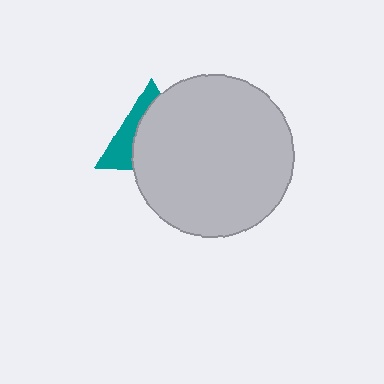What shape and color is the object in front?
The object in front is a light gray circle.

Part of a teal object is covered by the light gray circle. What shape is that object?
It is a triangle.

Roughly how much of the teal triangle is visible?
A small part of it is visible (roughly 35%).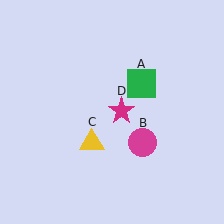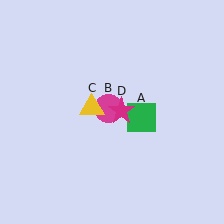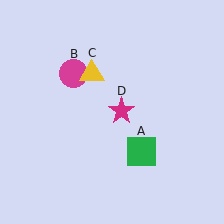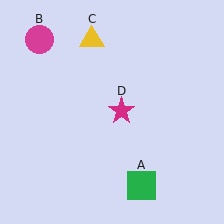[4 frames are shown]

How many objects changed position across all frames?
3 objects changed position: green square (object A), magenta circle (object B), yellow triangle (object C).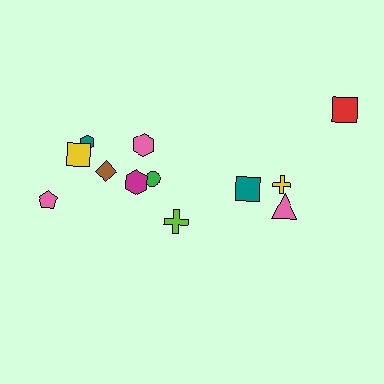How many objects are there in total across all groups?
There are 12 objects.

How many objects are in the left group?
There are 8 objects.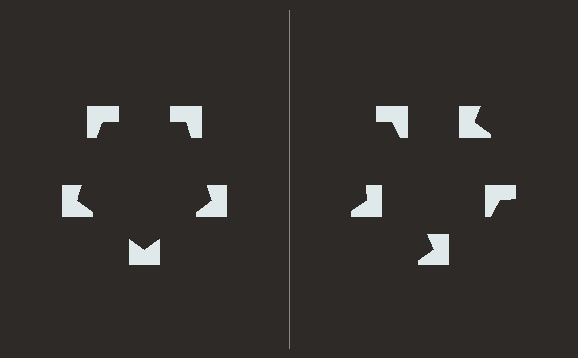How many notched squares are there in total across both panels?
10 — 5 on each side.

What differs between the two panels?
The notched squares are positioned identically on both sides; only the wedge orientations differ. On the left they align to a pentagon; on the right they are misaligned.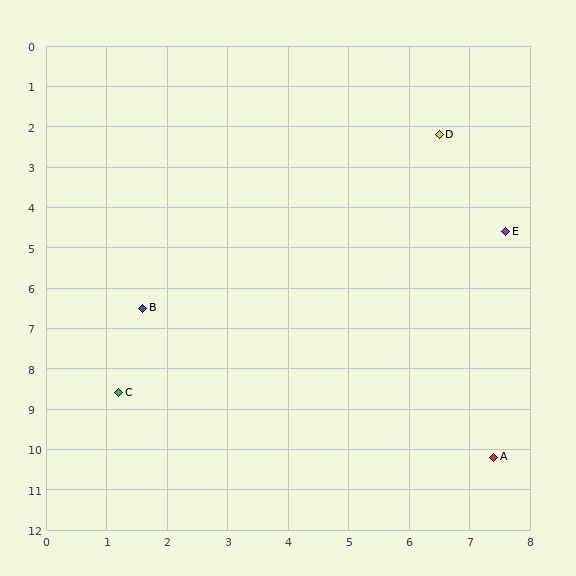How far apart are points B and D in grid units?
Points B and D are about 6.5 grid units apart.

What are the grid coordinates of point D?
Point D is at approximately (6.5, 2.2).